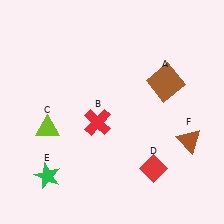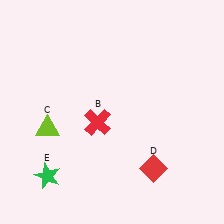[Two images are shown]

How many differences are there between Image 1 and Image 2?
There are 2 differences between the two images.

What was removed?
The brown square (A), the brown triangle (F) were removed in Image 2.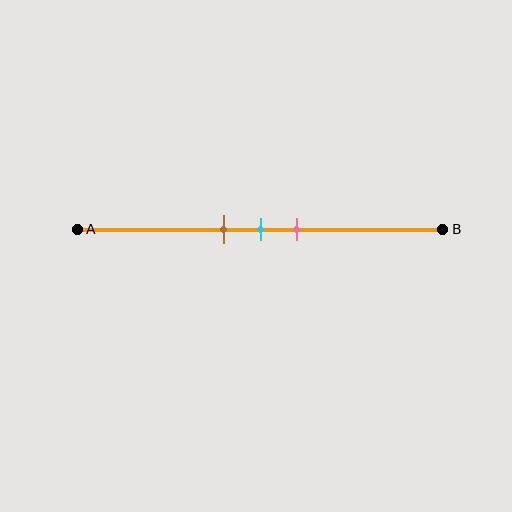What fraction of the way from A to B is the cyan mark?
The cyan mark is approximately 50% (0.5) of the way from A to B.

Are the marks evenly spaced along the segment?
Yes, the marks are approximately evenly spaced.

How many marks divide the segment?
There are 3 marks dividing the segment.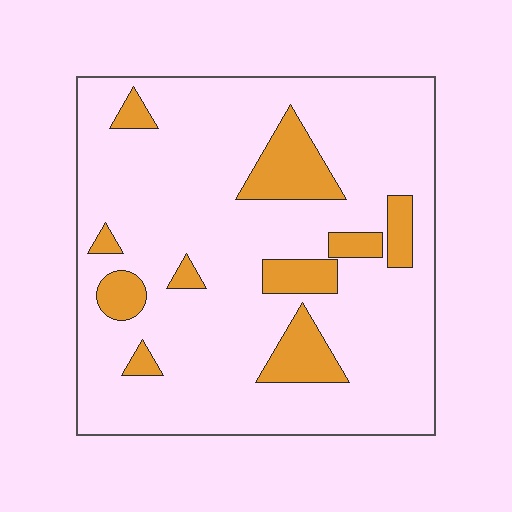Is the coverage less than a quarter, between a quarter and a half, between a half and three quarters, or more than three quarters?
Less than a quarter.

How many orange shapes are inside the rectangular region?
10.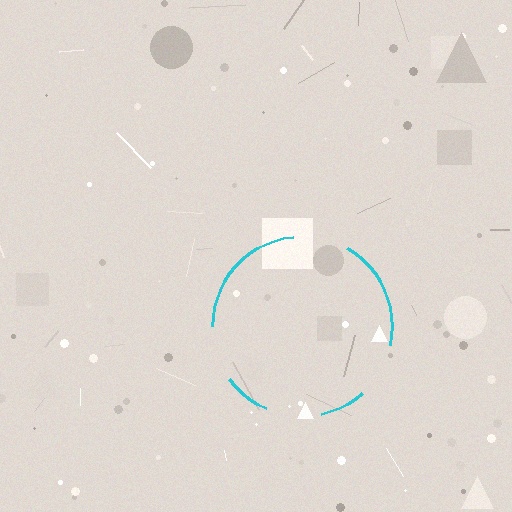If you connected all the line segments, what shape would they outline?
They would outline a circle.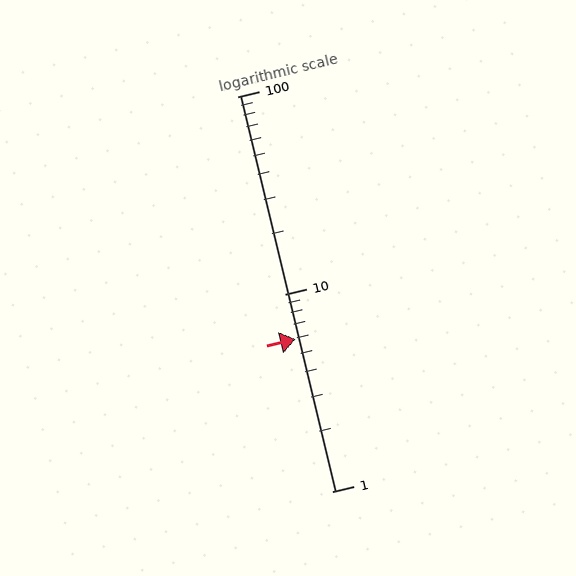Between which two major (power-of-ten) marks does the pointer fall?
The pointer is between 1 and 10.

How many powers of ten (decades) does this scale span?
The scale spans 2 decades, from 1 to 100.